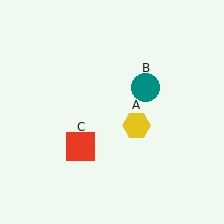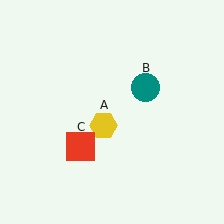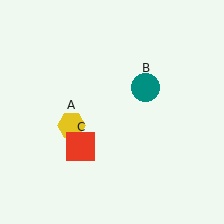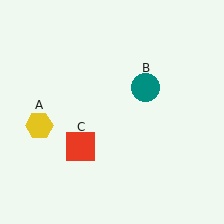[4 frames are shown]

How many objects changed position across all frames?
1 object changed position: yellow hexagon (object A).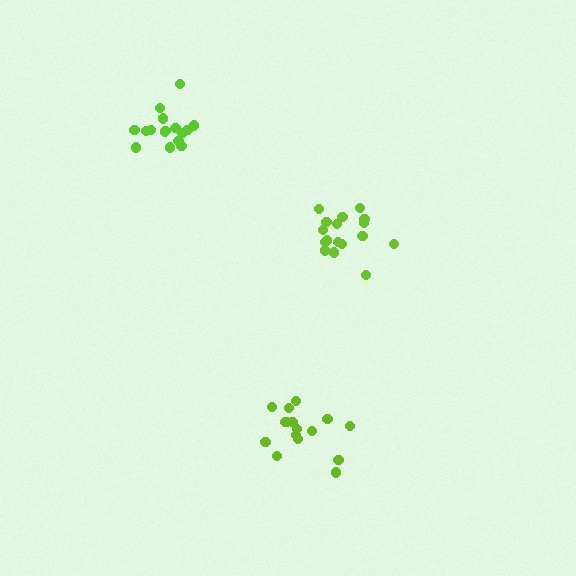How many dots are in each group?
Group 1: 16 dots, Group 2: 17 dots, Group 3: 16 dots (49 total).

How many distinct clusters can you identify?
There are 3 distinct clusters.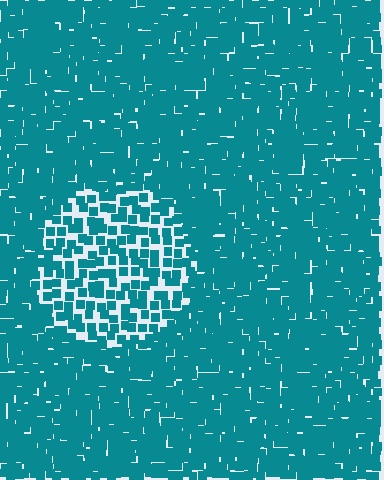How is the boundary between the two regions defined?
The boundary is defined by a change in element density (approximately 2.0x ratio). All elements are the same color, size, and shape.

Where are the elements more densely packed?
The elements are more densely packed outside the circle boundary.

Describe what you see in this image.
The image contains small teal elements arranged at two different densities. A circle-shaped region is visible where the elements are less densely packed than the surrounding area.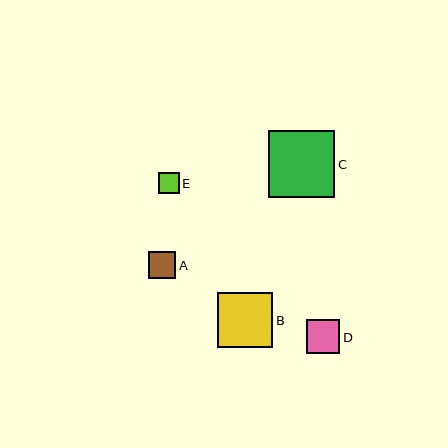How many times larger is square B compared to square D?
Square B is approximately 1.6 times the size of square D.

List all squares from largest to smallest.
From largest to smallest: C, B, D, A, E.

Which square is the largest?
Square C is the largest with a size of approximately 66 pixels.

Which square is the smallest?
Square E is the smallest with a size of approximately 21 pixels.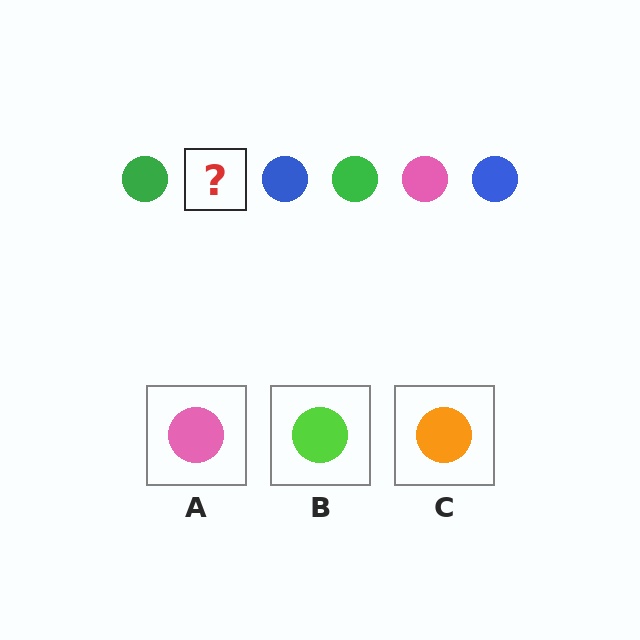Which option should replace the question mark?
Option A.